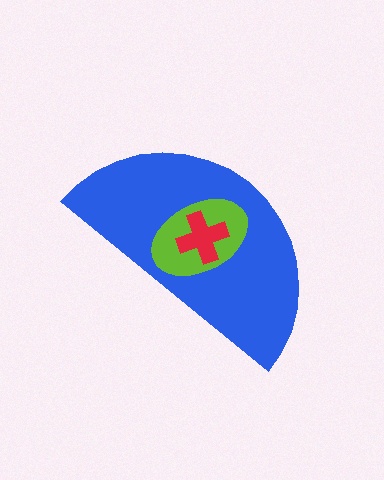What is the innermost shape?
The red cross.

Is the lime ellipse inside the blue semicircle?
Yes.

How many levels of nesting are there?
3.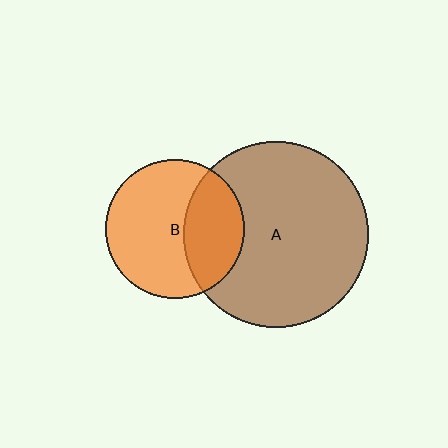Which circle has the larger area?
Circle A (brown).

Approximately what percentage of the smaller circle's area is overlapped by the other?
Approximately 35%.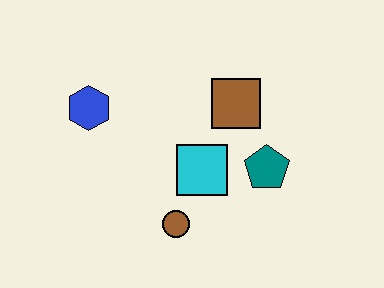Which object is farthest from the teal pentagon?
The blue hexagon is farthest from the teal pentagon.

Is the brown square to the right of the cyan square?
Yes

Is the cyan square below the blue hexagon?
Yes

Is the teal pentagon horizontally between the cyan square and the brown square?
No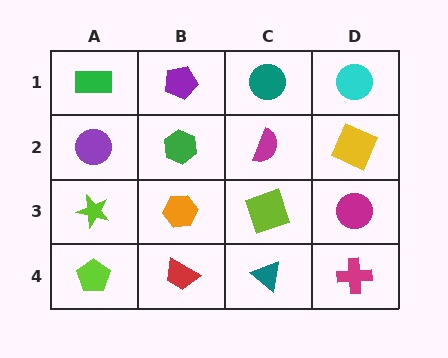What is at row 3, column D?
A magenta circle.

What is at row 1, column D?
A cyan circle.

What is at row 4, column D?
A magenta cross.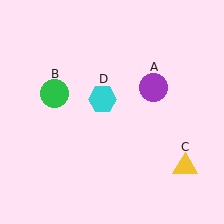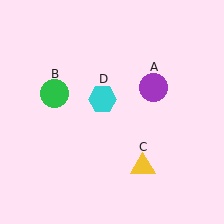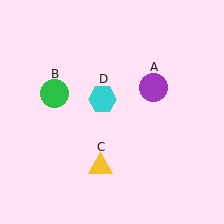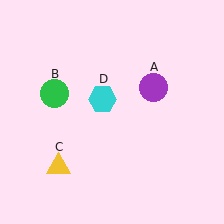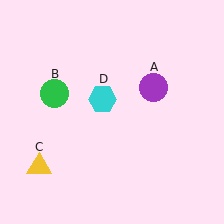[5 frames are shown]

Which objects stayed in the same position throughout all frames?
Purple circle (object A) and green circle (object B) and cyan hexagon (object D) remained stationary.